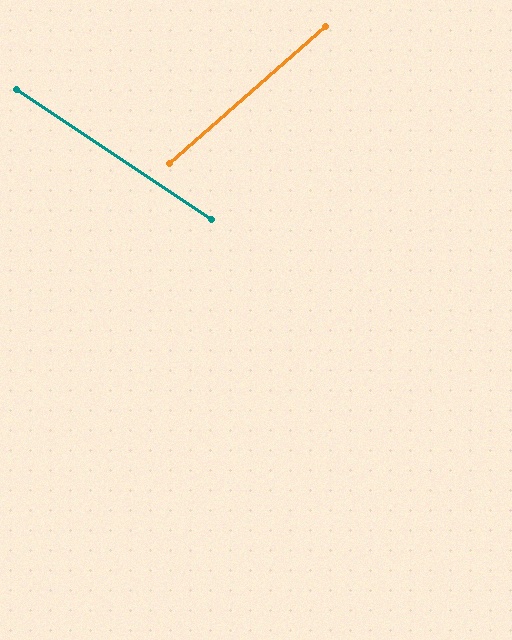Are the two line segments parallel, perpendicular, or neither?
Neither parallel nor perpendicular — they differ by about 75°.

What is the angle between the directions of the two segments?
Approximately 75 degrees.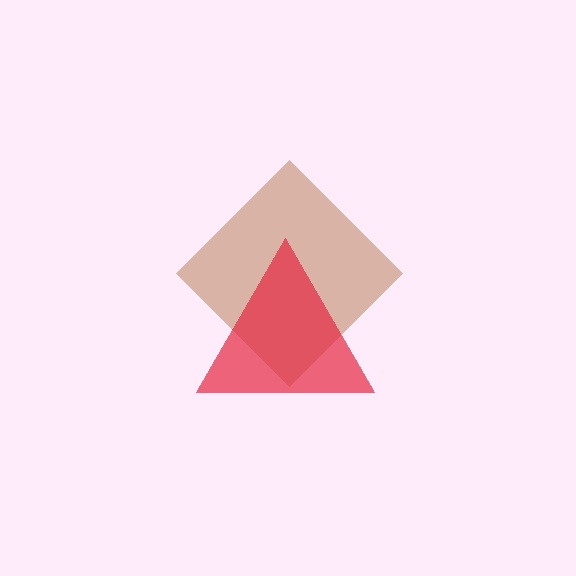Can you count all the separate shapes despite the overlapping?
Yes, there are 2 separate shapes.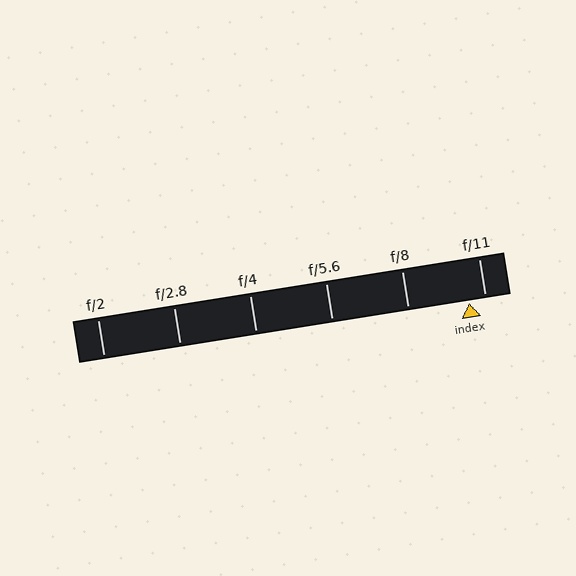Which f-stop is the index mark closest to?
The index mark is closest to f/11.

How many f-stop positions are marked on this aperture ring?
There are 6 f-stop positions marked.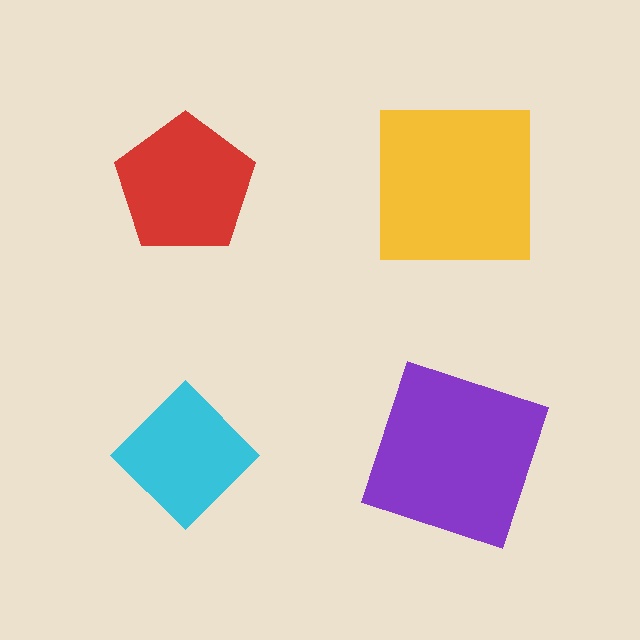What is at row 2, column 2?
A purple square.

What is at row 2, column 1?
A cyan diamond.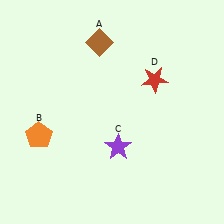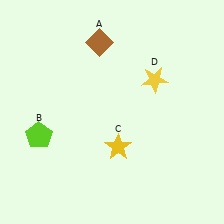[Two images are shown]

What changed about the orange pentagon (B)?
In Image 1, B is orange. In Image 2, it changed to lime.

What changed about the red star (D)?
In Image 1, D is red. In Image 2, it changed to yellow.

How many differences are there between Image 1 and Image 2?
There are 3 differences between the two images.